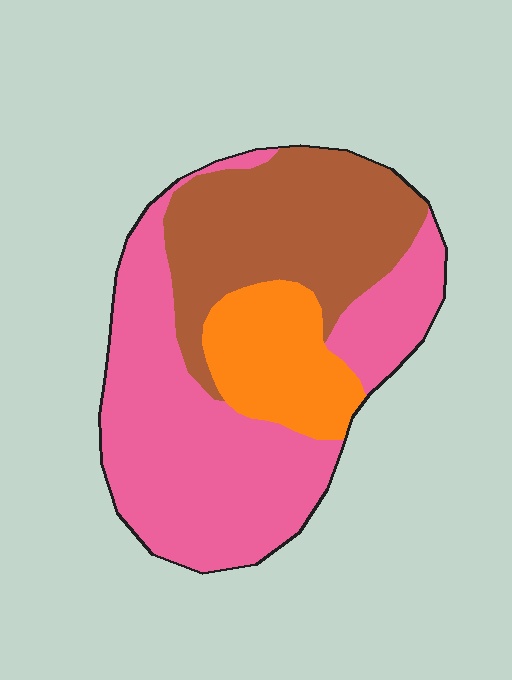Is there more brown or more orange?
Brown.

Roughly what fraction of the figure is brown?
Brown takes up between a sixth and a third of the figure.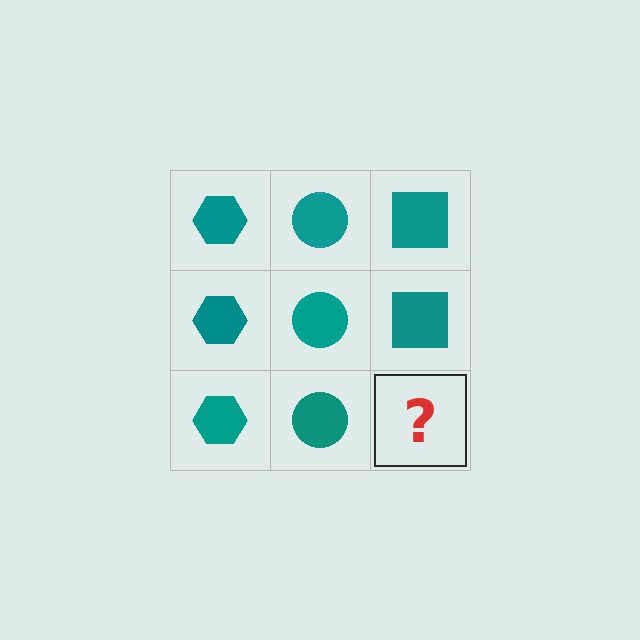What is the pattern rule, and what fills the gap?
The rule is that each column has a consistent shape. The gap should be filled with a teal square.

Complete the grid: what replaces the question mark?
The question mark should be replaced with a teal square.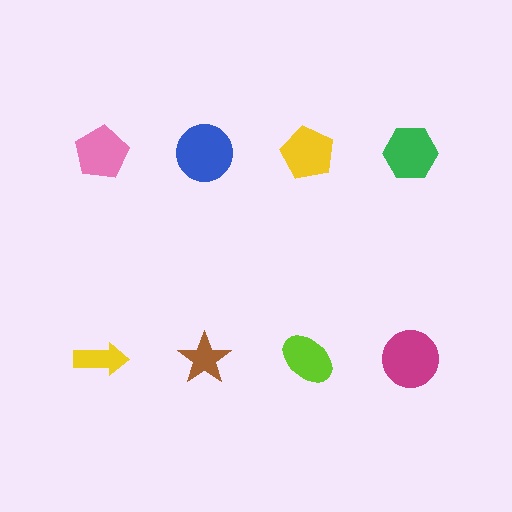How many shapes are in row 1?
4 shapes.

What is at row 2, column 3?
A lime ellipse.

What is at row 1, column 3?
A yellow pentagon.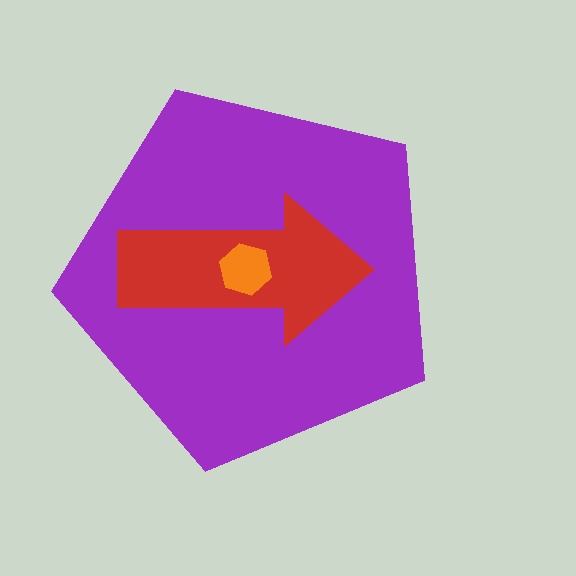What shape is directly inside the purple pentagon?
The red arrow.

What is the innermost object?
The orange hexagon.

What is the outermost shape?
The purple pentagon.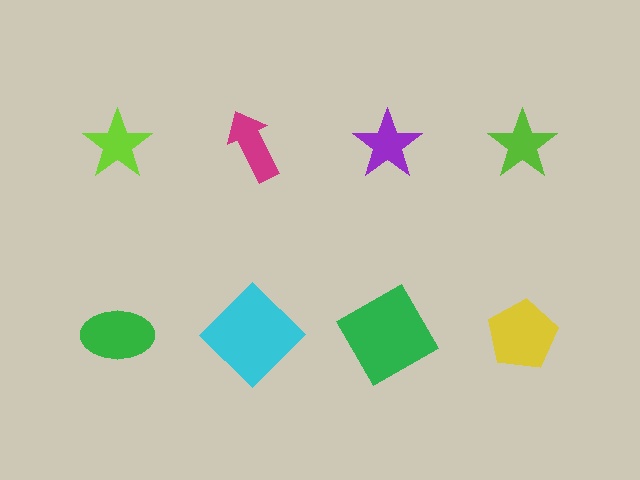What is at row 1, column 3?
A purple star.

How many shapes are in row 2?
4 shapes.